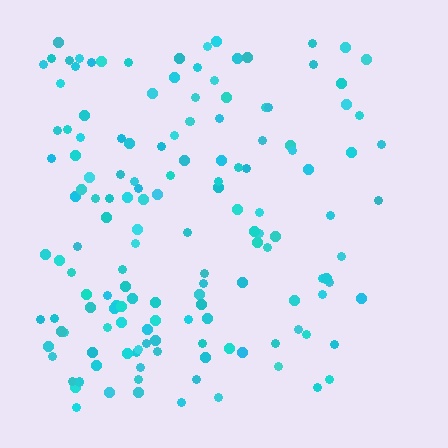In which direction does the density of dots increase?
From right to left, with the left side densest.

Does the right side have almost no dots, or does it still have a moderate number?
Still a moderate number, just noticeably fewer than the left.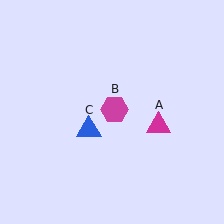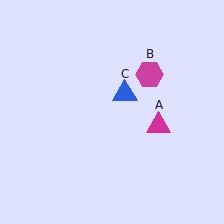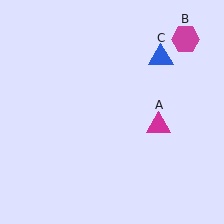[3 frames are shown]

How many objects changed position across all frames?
2 objects changed position: magenta hexagon (object B), blue triangle (object C).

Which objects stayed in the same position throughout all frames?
Magenta triangle (object A) remained stationary.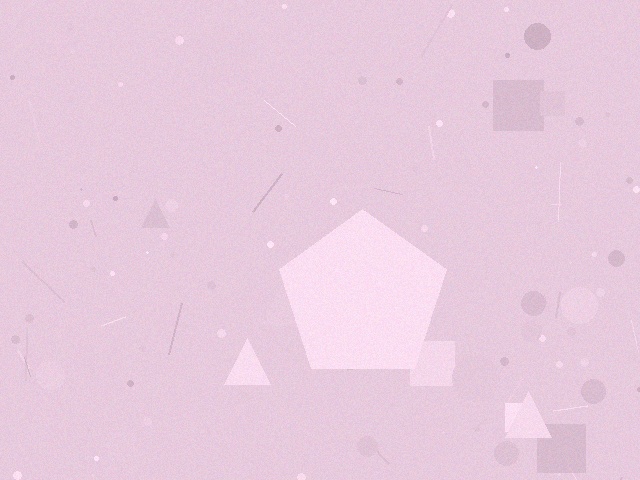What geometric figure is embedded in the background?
A pentagon is embedded in the background.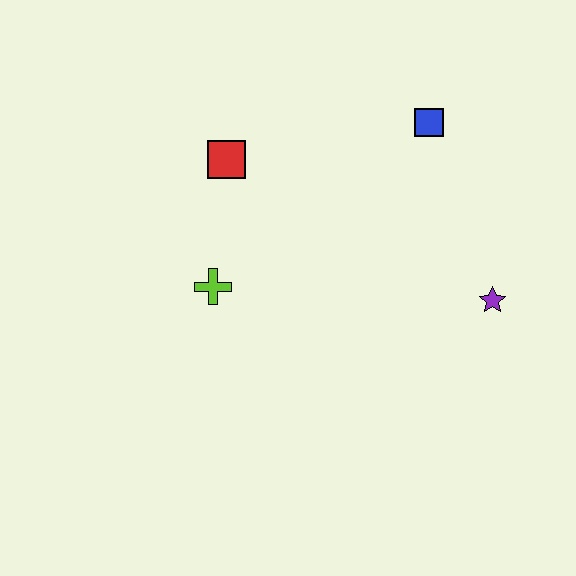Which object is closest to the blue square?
The purple star is closest to the blue square.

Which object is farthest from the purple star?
The red square is farthest from the purple star.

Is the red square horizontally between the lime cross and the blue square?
Yes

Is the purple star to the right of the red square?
Yes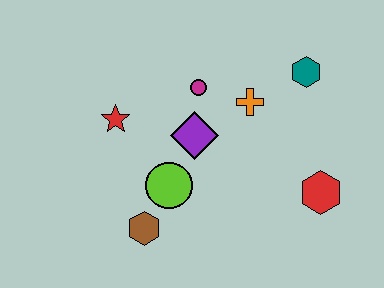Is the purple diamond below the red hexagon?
No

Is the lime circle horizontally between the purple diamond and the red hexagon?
No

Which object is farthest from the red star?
The red hexagon is farthest from the red star.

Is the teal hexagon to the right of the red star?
Yes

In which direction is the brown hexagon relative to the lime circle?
The brown hexagon is below the lime circle.